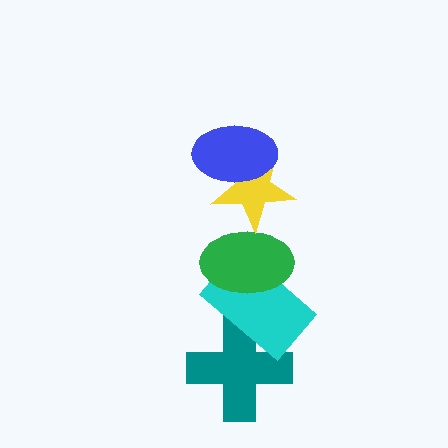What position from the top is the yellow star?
The yellow star is 2nd from the top.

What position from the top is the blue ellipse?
The blue ellipse is 1st from the top.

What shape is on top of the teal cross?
The cyan rectangle is on top of the teal cross.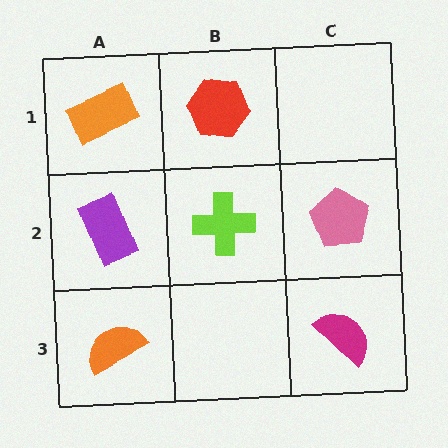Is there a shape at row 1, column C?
No, that cell is empty.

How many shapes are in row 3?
2 shapes.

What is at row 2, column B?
A lime cross.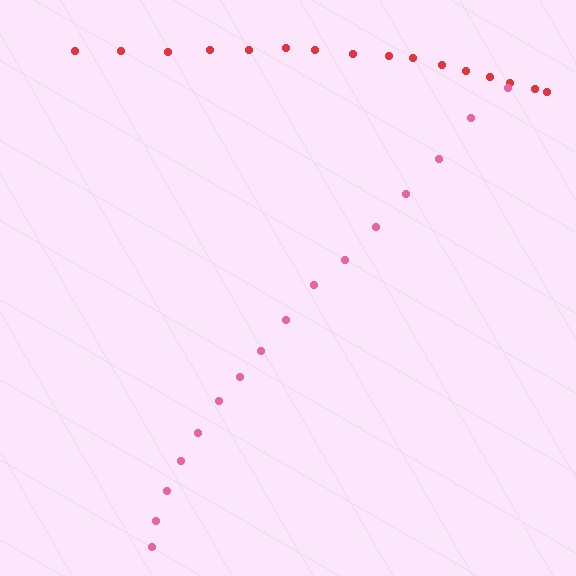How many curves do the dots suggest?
There are 2 distinct paths.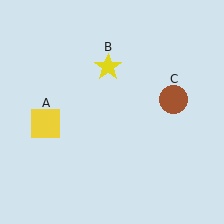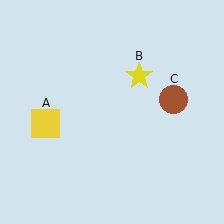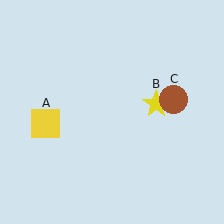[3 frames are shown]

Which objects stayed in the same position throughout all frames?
Yellow square (object A) and brown circle (object C) remained stationary.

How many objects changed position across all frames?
1 object changed position: yellow star (object B).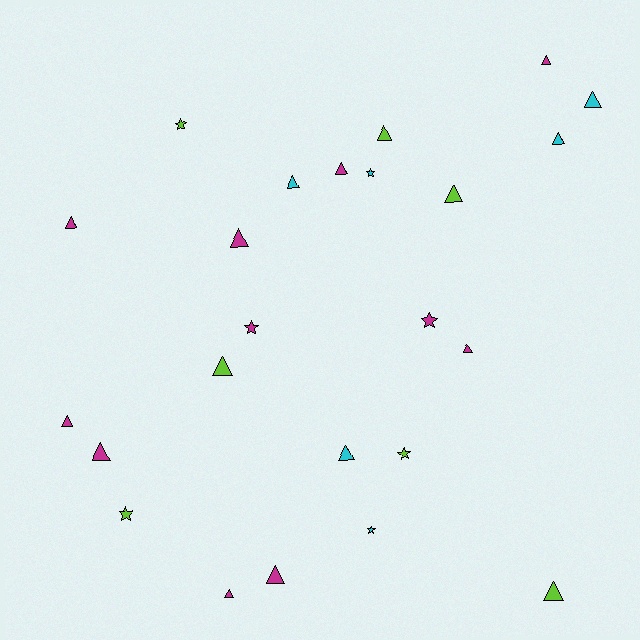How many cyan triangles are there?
There are 4 cyan triangles.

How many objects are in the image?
There are 24 objects.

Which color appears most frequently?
Magenta, with 11 objects.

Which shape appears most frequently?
Triangle, with 17 objects.